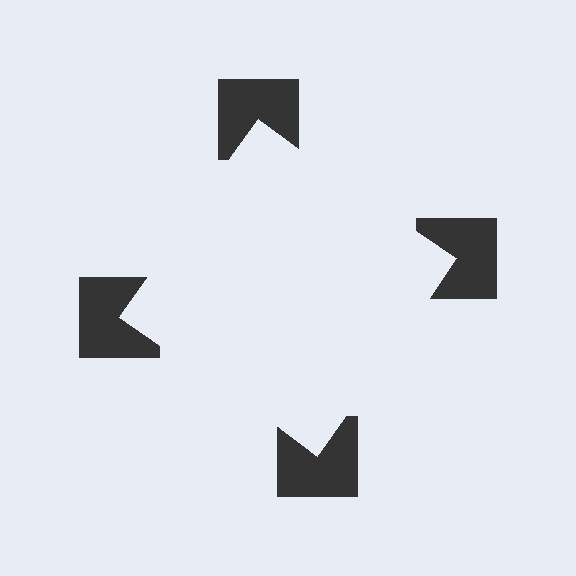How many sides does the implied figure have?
4 sides.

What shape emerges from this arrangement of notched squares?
An illusory square — its edges are inferred from the aligned wedge cuts in the notched squares, not physically drawn.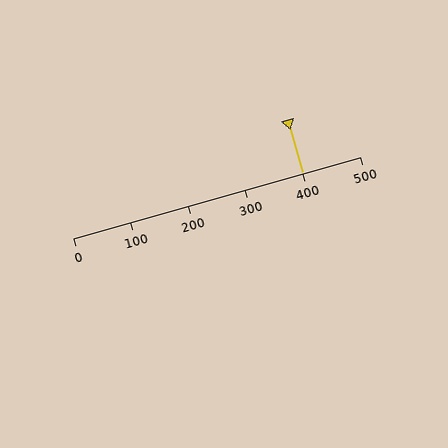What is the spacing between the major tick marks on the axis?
The major ticks are spaced 100 apart.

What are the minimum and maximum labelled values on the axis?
The axis runs from 0 to 500.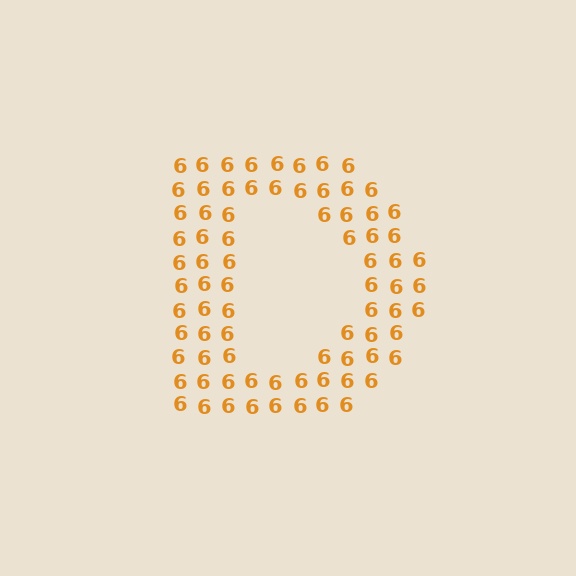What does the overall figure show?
The overall figure shows the letter D.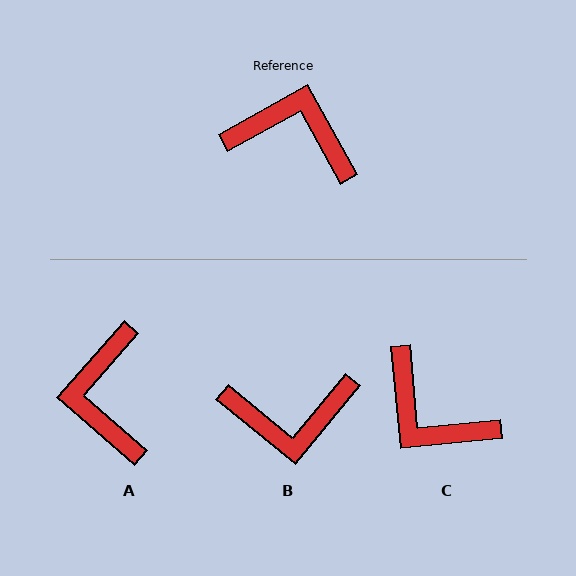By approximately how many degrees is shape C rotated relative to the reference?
Approximately 156 degrees counter-clockwise.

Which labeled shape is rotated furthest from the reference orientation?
B, about 158 degrees away.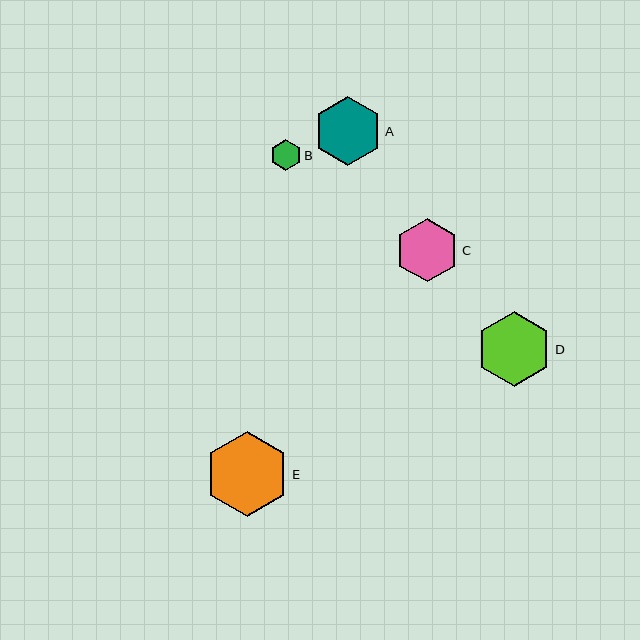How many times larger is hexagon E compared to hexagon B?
Hexagon E is approximately 2.7 times the size of hexagon B.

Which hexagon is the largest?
Hexagon E is the largest with a size of approximately 85 pixels.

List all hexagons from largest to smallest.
From largest to smallest: E, D, A, C, B.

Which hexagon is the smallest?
Hexagon B is the smallest with a size of approximately 31 pixels.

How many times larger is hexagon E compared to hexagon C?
Hexagon E is approximately 1.3 times the size of hexagon C.